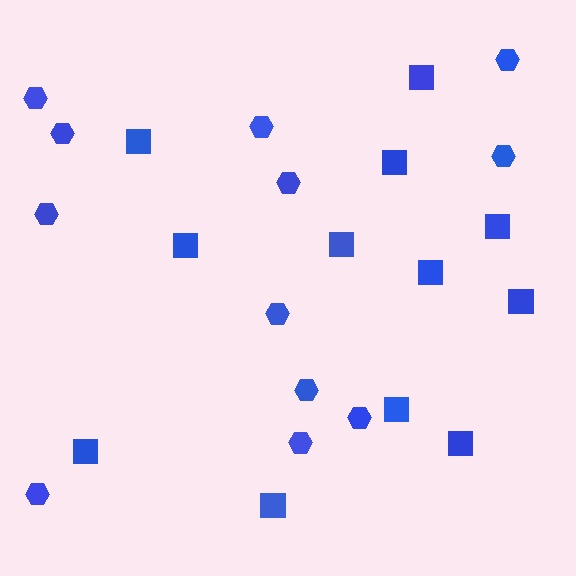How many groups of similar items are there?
There are 2 groups: one group of squares (12) and one group of hexagons (12).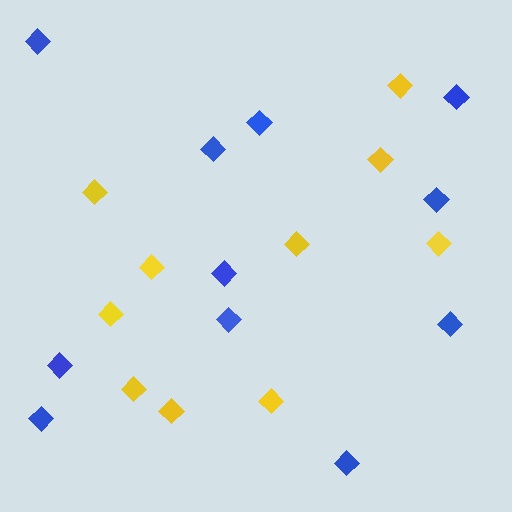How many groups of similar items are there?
There are 2 groups: one group of yellow diamonds (10) and one group of blue diamonds (11).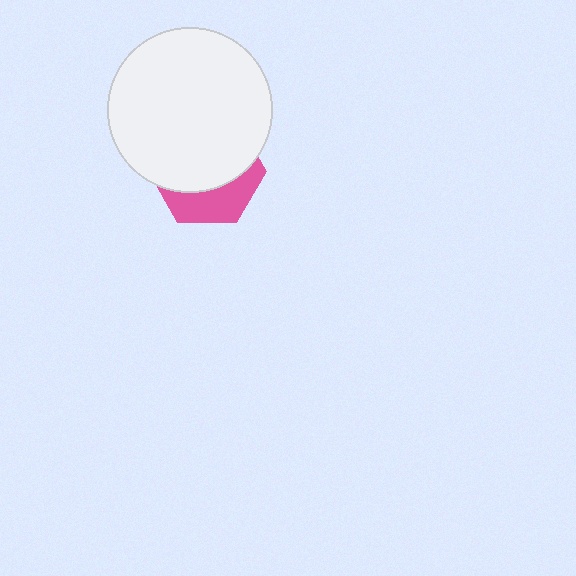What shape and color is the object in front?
The object in front is a white circle.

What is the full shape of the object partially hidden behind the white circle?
The partially hidden object is a pink hexagon.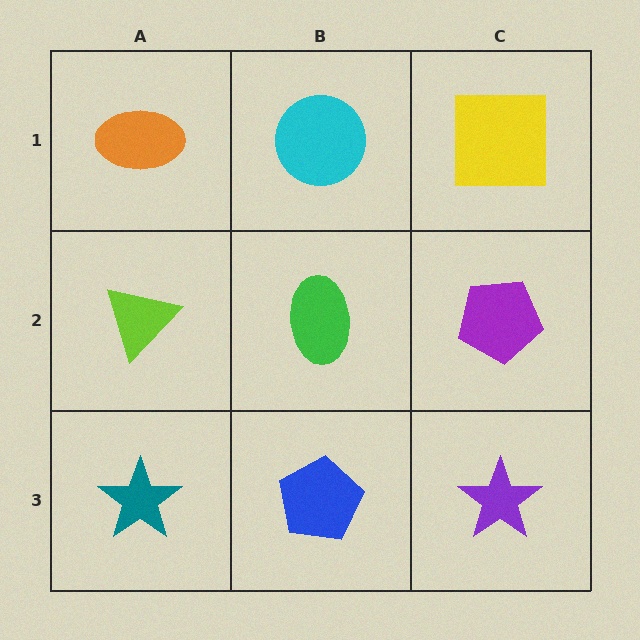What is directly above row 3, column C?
A purple pentagon.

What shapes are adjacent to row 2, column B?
A cyan circle (row 1, column B), a blue pentagon (row 3, column B), a lime triangle (row 2, column A), a purple pentagon (row 2, column C).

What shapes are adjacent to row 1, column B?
A green ellipse (row 2, column B), an orange ellipse (row 1, column A), a yellow square (row 1, column C).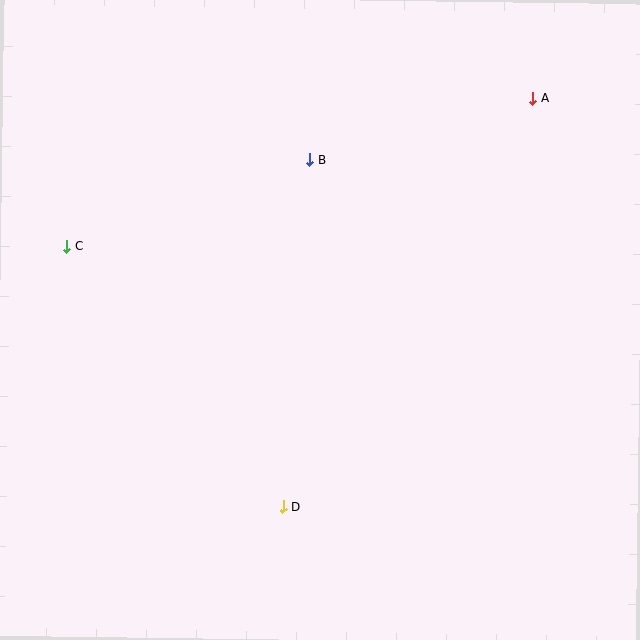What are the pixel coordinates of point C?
Point C is at (67, 246).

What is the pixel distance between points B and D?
The distance between B and D is 348 pixels.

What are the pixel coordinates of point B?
Point B is at (310, 160).